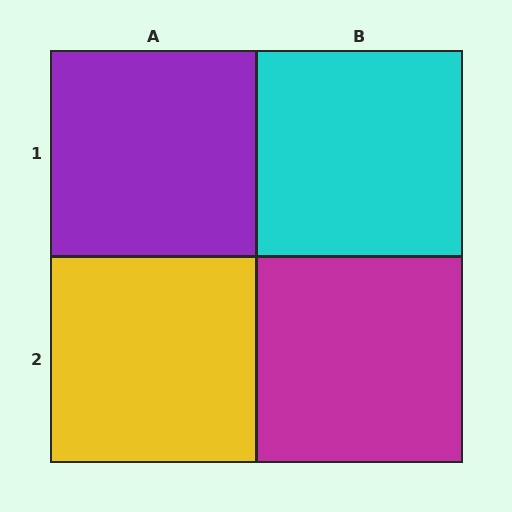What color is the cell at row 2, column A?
Yellow.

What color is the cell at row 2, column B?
Magenta.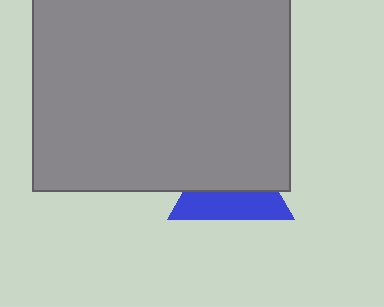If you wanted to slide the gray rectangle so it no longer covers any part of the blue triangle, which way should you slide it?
Slide it up — that is the most direct way to separate the two shapes.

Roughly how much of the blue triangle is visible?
A small part of it is visible (roughly 44%).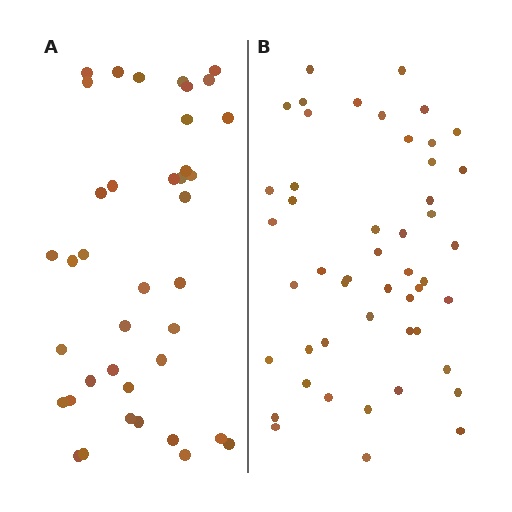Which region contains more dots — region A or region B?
Region B (the right region) has more dots.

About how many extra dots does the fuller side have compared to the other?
Region B has roughly 10 or so more dots than region A.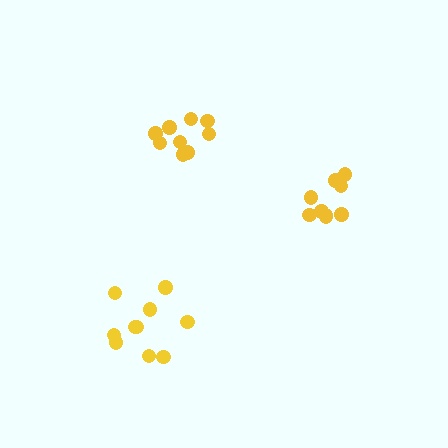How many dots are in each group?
Group 1: 9 dots, Group 2: 10 dots, Group 3: 9 dots (28 total).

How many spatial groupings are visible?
There are 3 spatial groupings.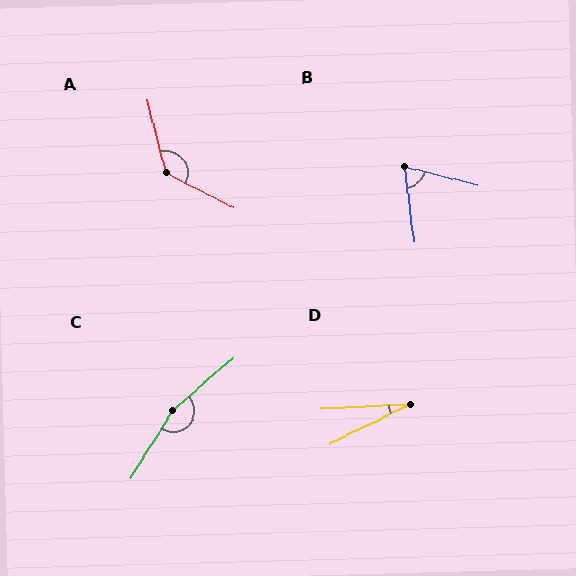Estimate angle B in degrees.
Approximately 68 degrees.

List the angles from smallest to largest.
D (23°), B (68°), A (131°), C (163°).